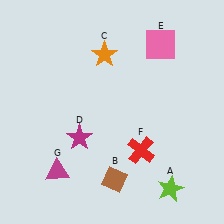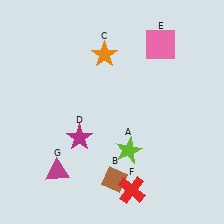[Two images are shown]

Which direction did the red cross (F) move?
The red cross (F) moved down.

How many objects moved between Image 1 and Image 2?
2 objects moved between the two images.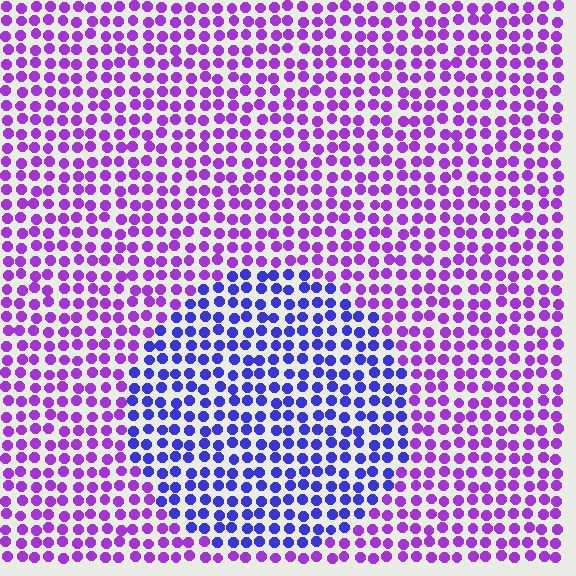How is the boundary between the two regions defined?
The boundary is defined purely by a slight shift in hue (about 40 degrees). Spacing, size, and orientation are identical on both sides.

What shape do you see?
I see a circle.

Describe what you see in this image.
The image is filled with small purple elements in a uniform arrangement. A circle-shaped region is visible where the elements are tinted to a slightly different hue, forming a subtle color boundary.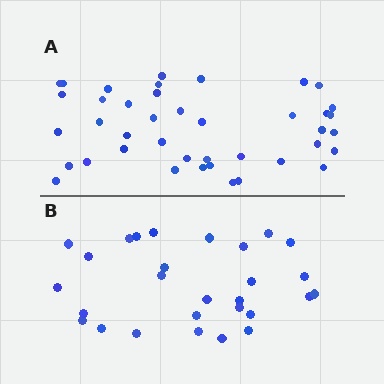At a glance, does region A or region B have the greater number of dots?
Region A (the top region) has more dots.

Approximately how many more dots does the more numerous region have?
Region A has approximately 15 more dots than region B.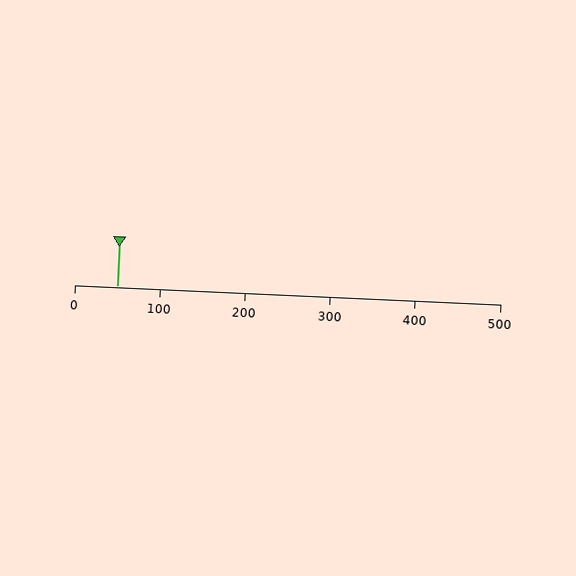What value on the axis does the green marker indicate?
The marker indicates approximately 50.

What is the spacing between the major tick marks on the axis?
The major ticks are spaced 100 apart.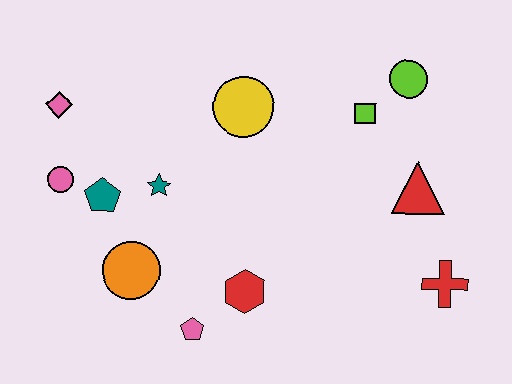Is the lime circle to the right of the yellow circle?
Yes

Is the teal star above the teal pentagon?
Yes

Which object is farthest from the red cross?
The pink diamond is farthest from the red cross.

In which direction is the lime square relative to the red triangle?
The lime square is above the red triangle.